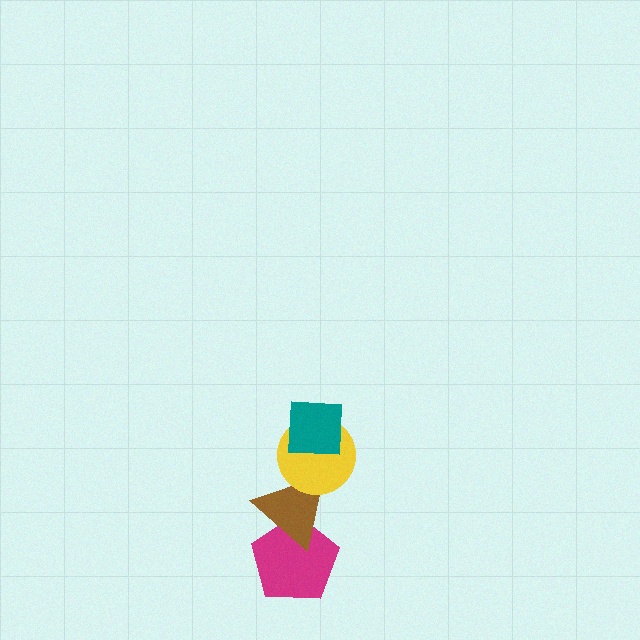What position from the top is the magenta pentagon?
The magenta pentagon is 4th from the top.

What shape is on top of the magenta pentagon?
The brown triangle is on top of the magenta pentagon.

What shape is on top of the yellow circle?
The teal square is on top of the yellow circle.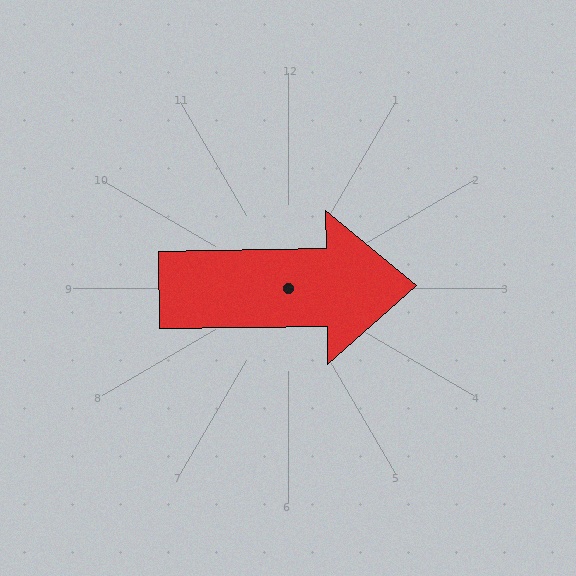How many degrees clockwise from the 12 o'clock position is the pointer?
Approximately 89 degrees.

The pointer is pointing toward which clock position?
Roughly 3 o'clock.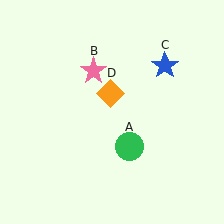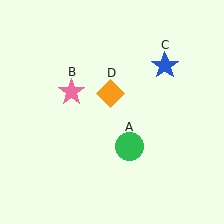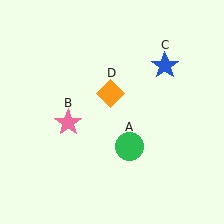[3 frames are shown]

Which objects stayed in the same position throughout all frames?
Green circle (object A) and blue star (object C) and orange diamond (object D) remained stationary.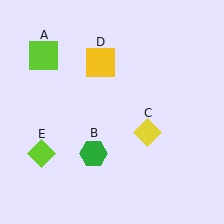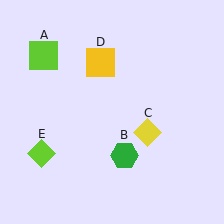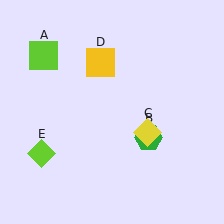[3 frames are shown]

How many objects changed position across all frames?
1 object changed position: green hexagon (object B).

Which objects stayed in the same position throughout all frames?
Lime square (object A) and yellow diamond (object C) and yellow square (object D) and lime diamond (object E) remained stationary.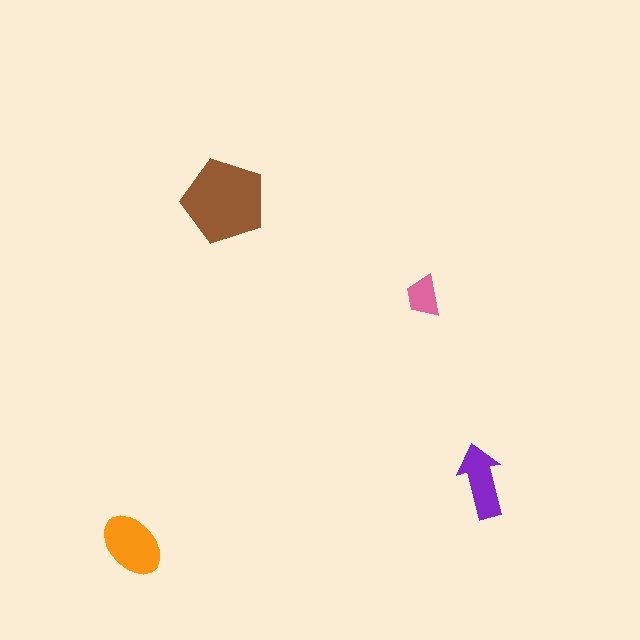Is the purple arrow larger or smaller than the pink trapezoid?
Larger.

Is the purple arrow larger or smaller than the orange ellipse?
Smaller.